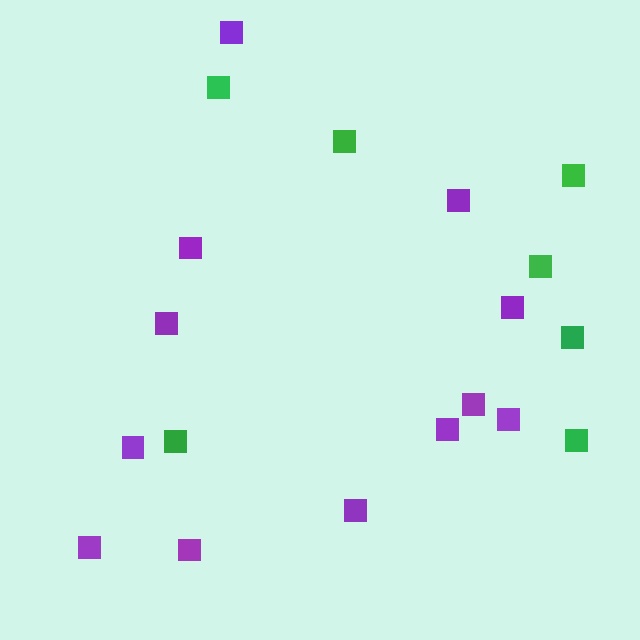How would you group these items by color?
There are 2 groups: one group of green squares (7) and one group of purple squares (12).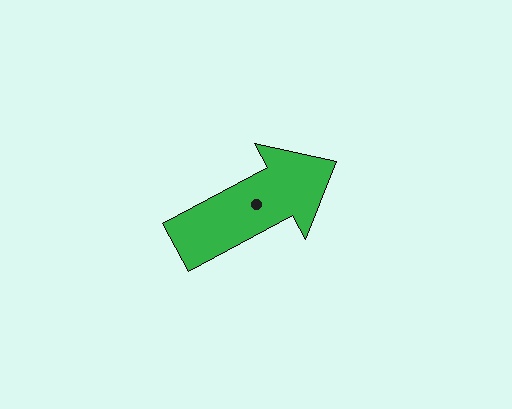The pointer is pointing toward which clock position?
Roughly 2 o'clock.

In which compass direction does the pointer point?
Northeast.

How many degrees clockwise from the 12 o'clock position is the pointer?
Approximately 62 degrees.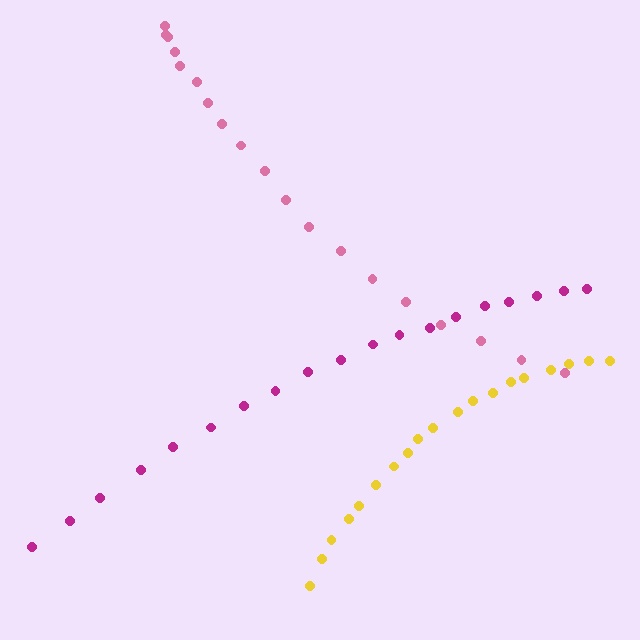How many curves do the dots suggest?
There are 3 distinct paths.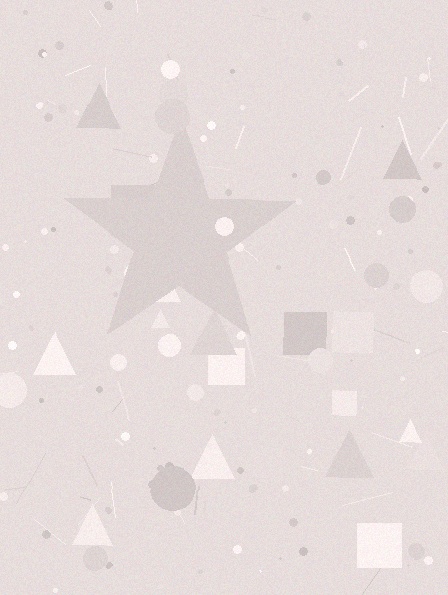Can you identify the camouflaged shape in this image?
The camouflaged shape is a star.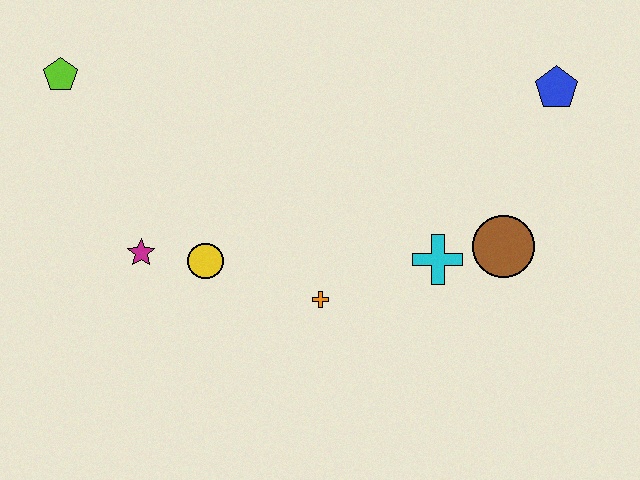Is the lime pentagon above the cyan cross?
Yes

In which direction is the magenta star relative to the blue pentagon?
The magenta star is to the left of the blue pentagon.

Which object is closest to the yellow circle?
The magenta star is closest to the yellow circle.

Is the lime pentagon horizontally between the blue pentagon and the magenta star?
No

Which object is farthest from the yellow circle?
The blue pentagon is farthest from the yellow circle.